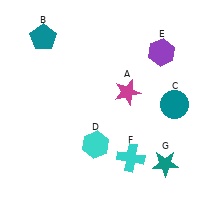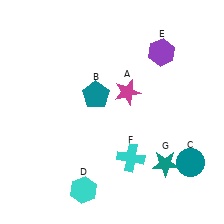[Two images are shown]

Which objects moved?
The objects that moved are: the teal pentagon (B), the teal circle (C), the cyan hexagon (D).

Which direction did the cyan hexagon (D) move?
The cyan hexagon (D) moved down.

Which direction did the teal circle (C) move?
The teal circle (C) moved down.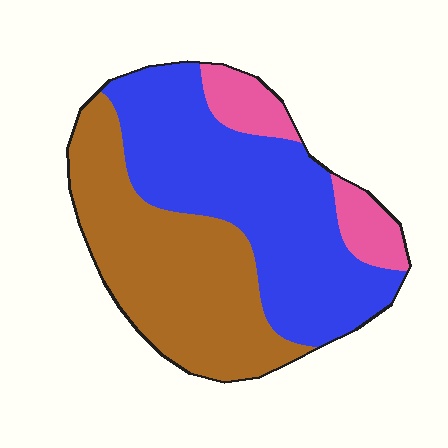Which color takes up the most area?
Blue, at roughly 50%.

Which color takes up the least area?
Pink, at roughly 10%.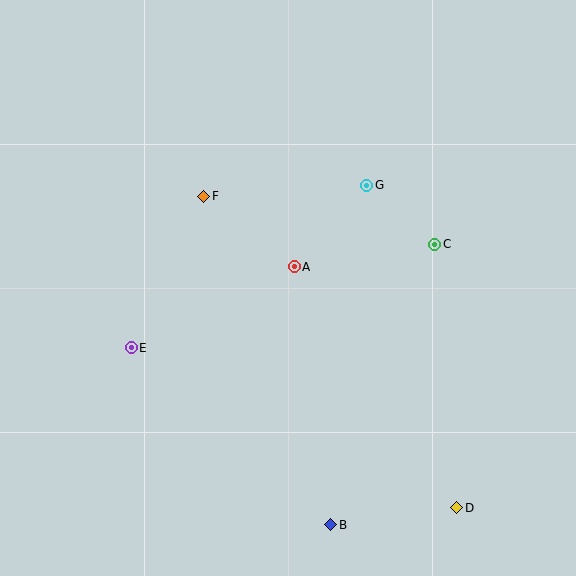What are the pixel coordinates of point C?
Point C is at (435, 244).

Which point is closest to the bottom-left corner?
Point E is closest to the bottom-left corner.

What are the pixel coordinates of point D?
Point D is at (457, 508).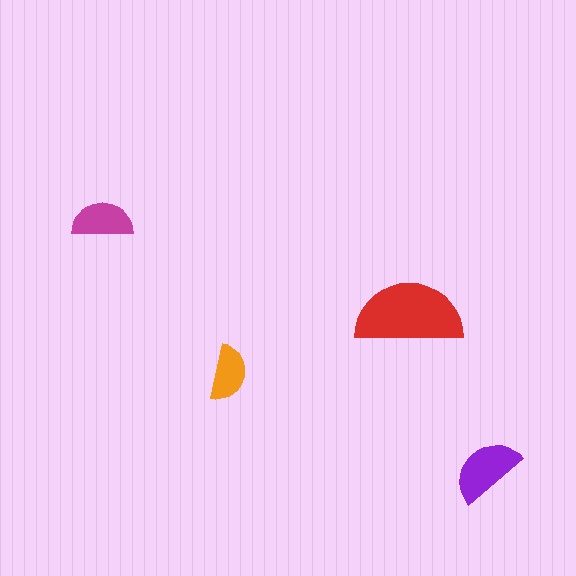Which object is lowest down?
The purple semicircle is bottommost.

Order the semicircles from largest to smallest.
the red one, the purple one, the magenta one, the orange one.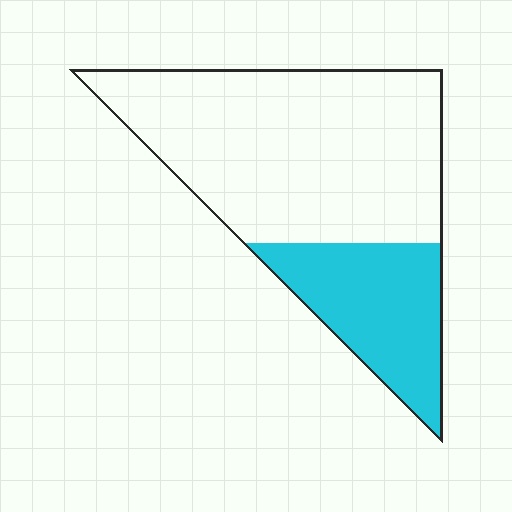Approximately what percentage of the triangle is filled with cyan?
Approximately 30%.